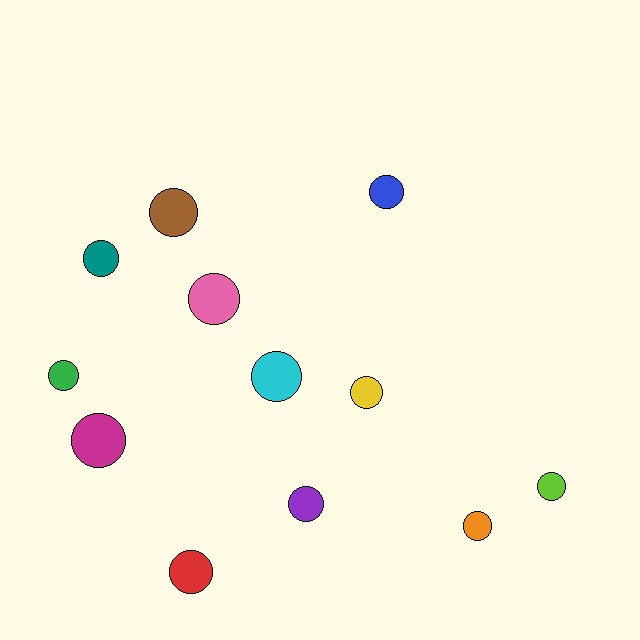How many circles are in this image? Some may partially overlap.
There are 12 circles.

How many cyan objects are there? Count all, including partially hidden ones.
There is 1 cyan object.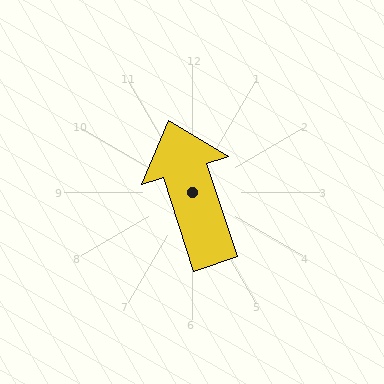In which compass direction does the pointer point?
North.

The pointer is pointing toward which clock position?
Roughly 11 o'clock.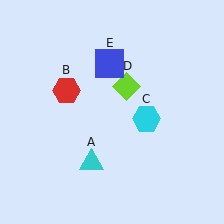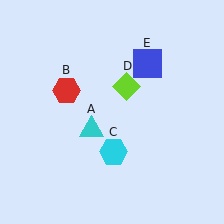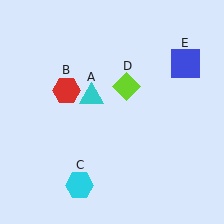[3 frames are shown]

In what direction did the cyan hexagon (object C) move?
The cyan hexagon (object C) moved down and to the left.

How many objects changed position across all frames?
3 objects changed position: cyan triangle (object A), cyan hexagon (object C), blue square (object E).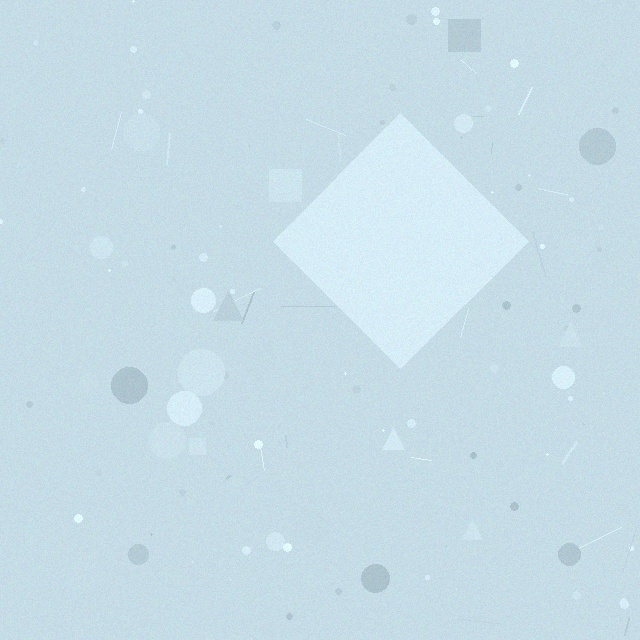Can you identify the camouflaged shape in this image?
The camouflaged shape is a diamond.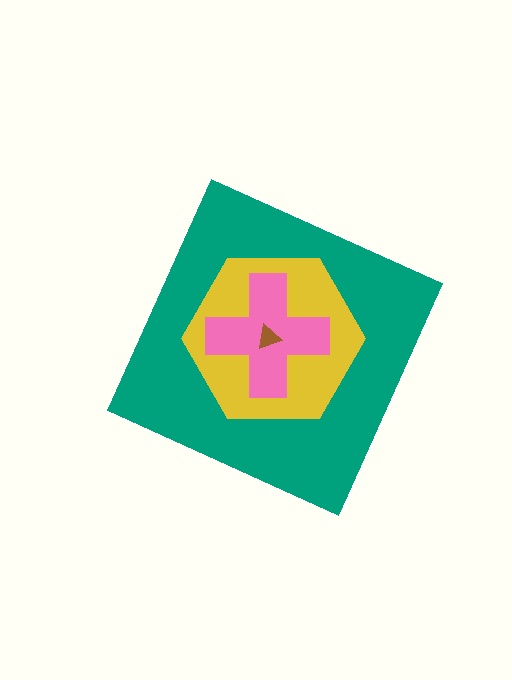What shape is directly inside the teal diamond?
The yellow hexagon.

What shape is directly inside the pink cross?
The brown triangle.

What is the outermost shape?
The teal diamond.